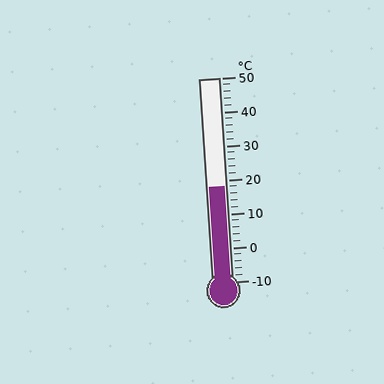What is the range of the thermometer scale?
The thermometer scale ranges from -10°C to 50°C.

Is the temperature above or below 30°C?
The temperature is below 30°C.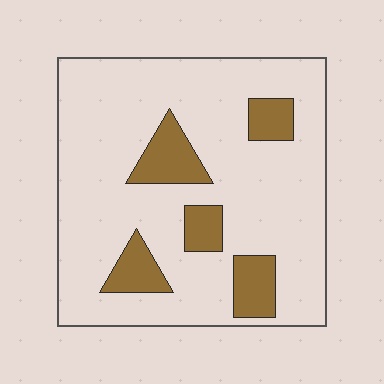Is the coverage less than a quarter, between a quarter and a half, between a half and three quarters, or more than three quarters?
Less than a quarter.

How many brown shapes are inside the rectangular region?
5.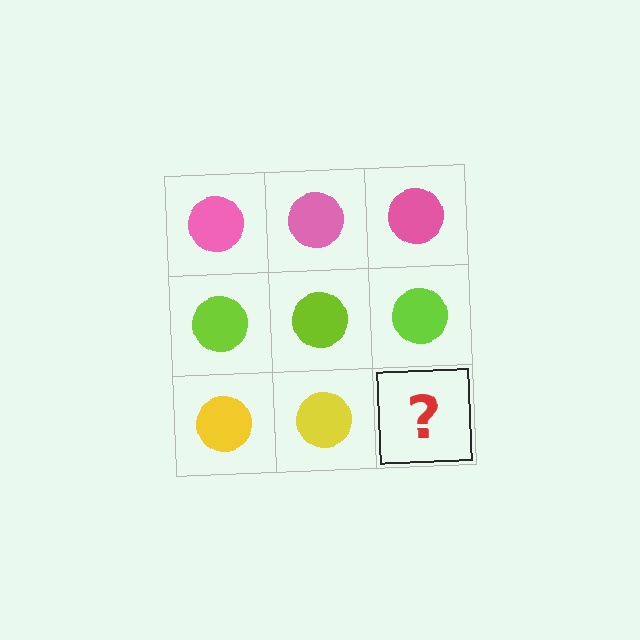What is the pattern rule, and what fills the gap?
The rule is that each row has a consistent color. The gap should be filled with a yellow circle.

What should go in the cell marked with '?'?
The missing cell should contain a yellow circle.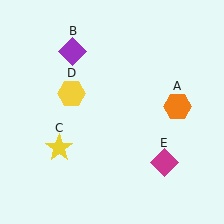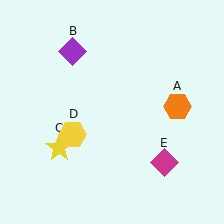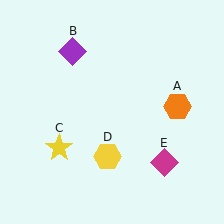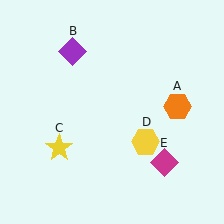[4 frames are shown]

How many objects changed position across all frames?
1 object changed position: yellow hexagon (object D).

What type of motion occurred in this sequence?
The yellow hexagon (object D) rotated counterclockwise around the center of the scene.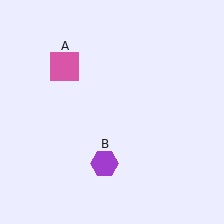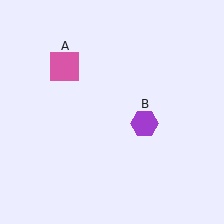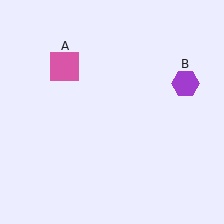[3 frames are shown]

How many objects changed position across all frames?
1 object changed position: purple hexagon (object B).